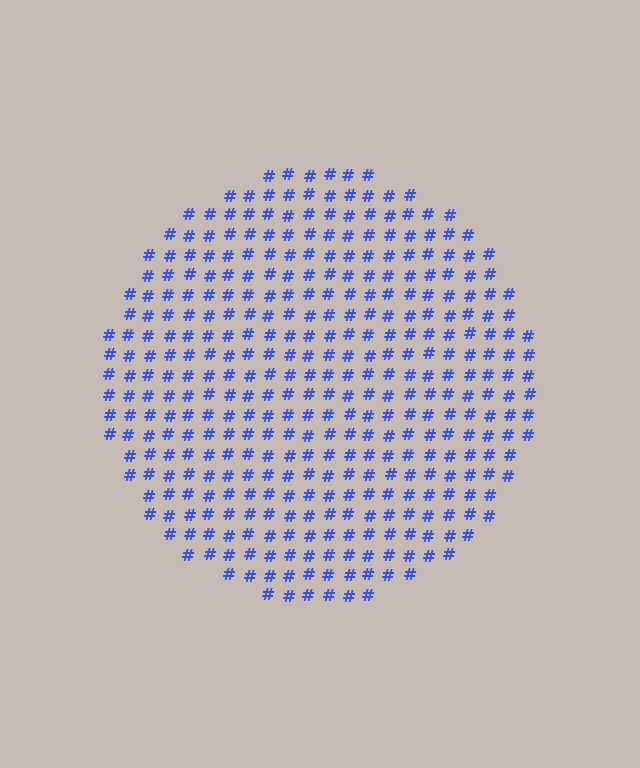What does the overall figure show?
The overall figure shows a circle.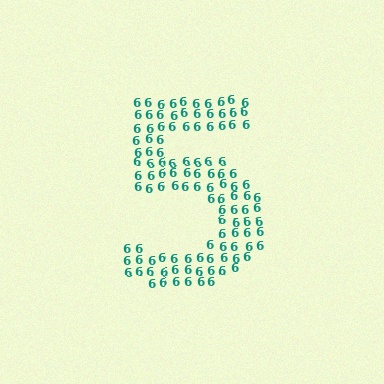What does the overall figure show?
The overall figure shows the digit 5.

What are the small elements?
The small elements are digit 6's.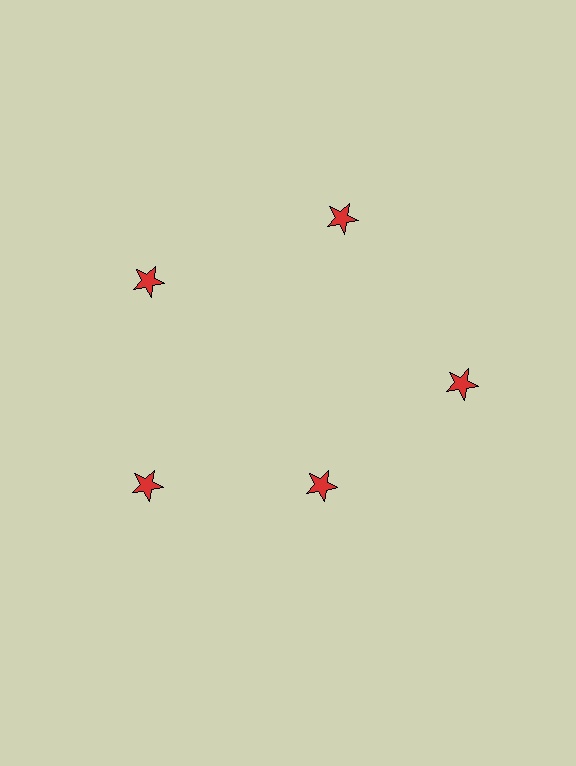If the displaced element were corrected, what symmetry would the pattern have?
It would have 5-fold rotational symmetry — the pattern would map onto itself every 72 degrees.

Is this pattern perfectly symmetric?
No. The 5 red stars are arranged in a ring, but one element near the 5 o'clock position is pulled inward toward the center, breaking the 5-fold rotational symmetry.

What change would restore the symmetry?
The symmetry would be restored by moving it outward, back onto the ring so that all 5 stars sit at equal angles and equal distance from the center.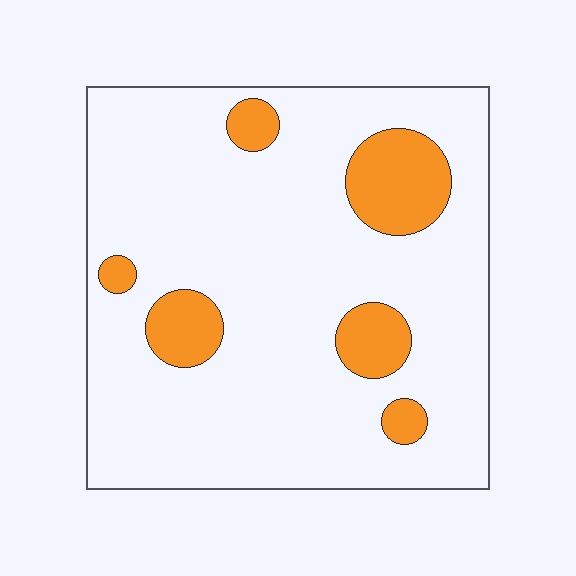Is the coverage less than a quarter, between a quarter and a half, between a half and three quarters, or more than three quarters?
Less than a quarter.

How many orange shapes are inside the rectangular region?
6.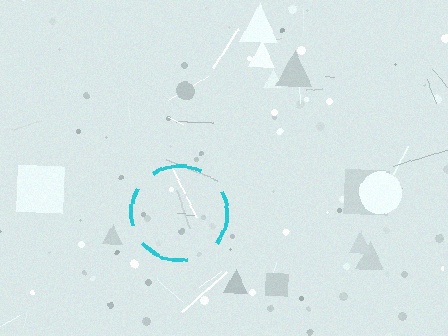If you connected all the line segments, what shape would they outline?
They would outline a circle.